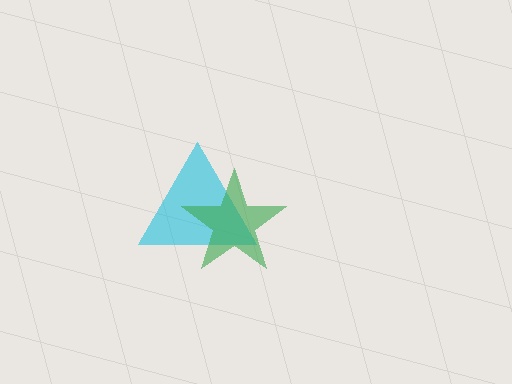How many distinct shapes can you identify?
There are 2 distinct shapes: a cyan triangle, a green star.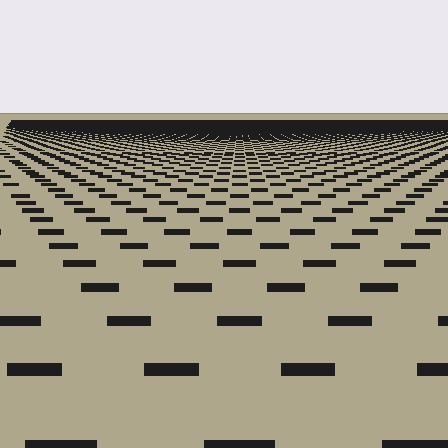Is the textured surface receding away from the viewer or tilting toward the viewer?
The surface is receding away from the viewer. Texture elements get smaller and denser toward the top.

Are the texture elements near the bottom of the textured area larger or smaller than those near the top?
Larger. Near the bottom, elements are closer to the viewer and appear at a bigger on-screen size.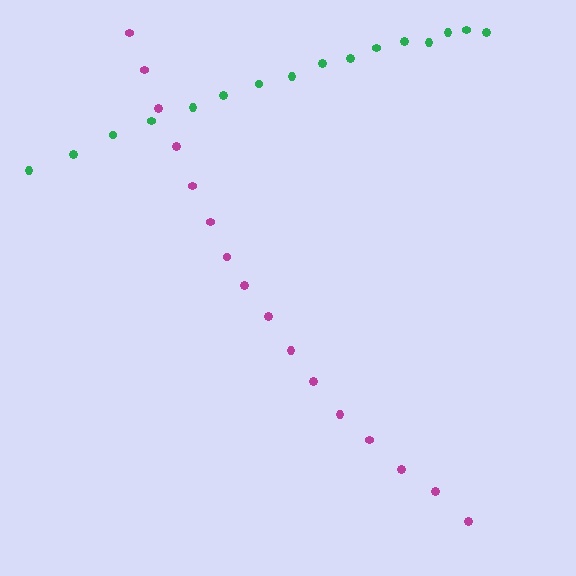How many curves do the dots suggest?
There are 2 distinct paths.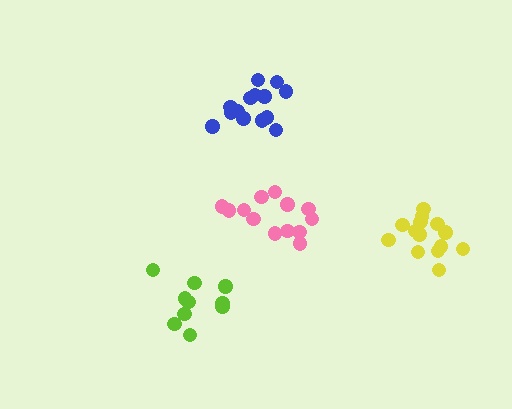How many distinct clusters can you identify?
There are 4 distinct clusters.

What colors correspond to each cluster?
The clusters are colored: blue, yellow, pink, lime.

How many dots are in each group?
Group 1: 14 dots, Group 2: 14 dots, Group 3: 13 dots, Group 4: 10 dots (51 total).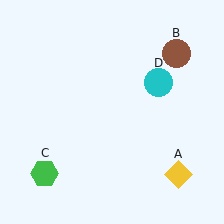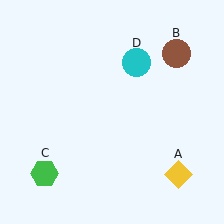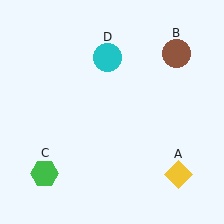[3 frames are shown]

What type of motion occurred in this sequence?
The cyan circle (object D) rotated counterclockwise around the center of the scene.